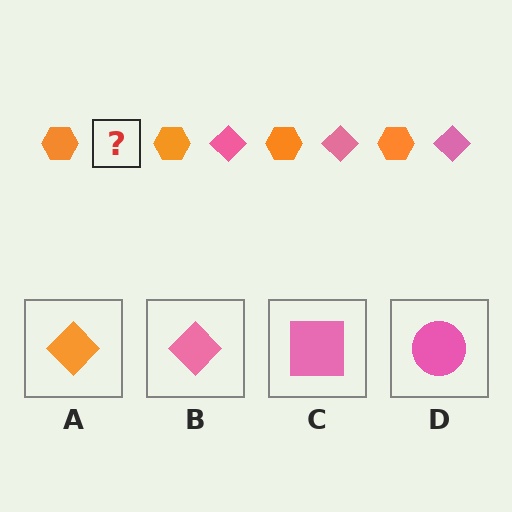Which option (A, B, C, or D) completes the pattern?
B.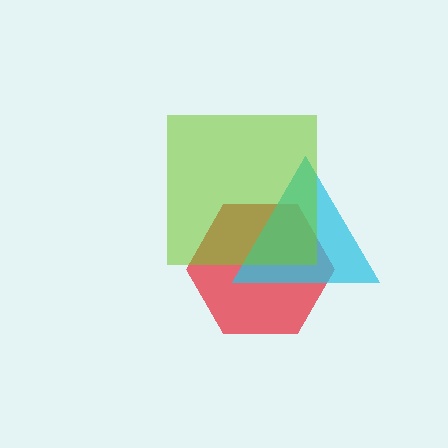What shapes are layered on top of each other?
The layered shapes are: a red hexagon, a cyan triangle, a lime square.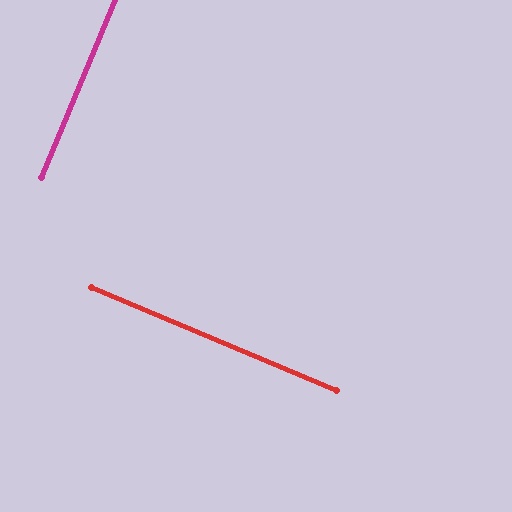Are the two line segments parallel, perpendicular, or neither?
Perpendicular — they meet at approximately 89°.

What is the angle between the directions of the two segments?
Approximately 89 degrees.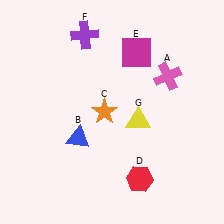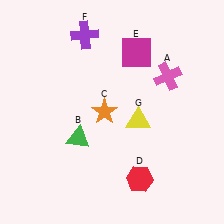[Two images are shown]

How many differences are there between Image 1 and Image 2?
There is 1 difference between the two images.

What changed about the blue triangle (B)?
In Image 1, B is blue. In Image 2, it changed to green.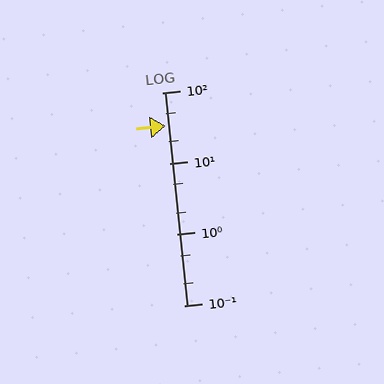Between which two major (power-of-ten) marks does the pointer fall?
The pointer is between 10 and 100.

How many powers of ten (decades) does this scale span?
The scale spans 3 decades, from 0.1 to 100.